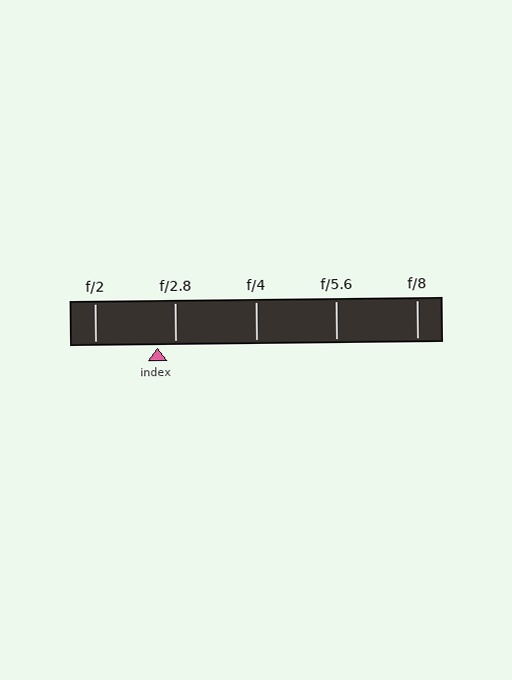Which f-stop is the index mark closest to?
The index mark is closest to f/2.8.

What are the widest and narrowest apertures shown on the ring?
The widest aperture shown is f/2 and the narrowest is f/8.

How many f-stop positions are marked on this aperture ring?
There are 5 f-stop positions marked.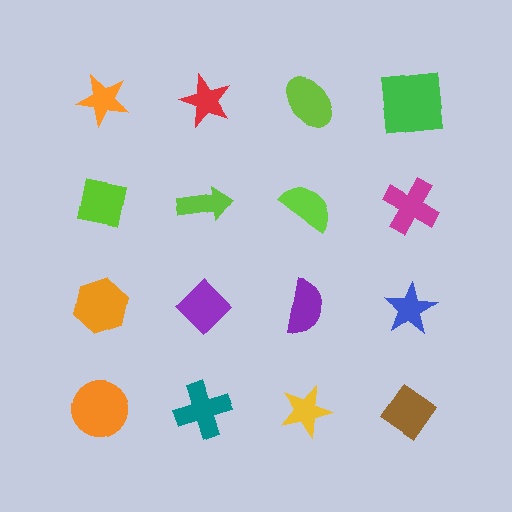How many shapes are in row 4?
4 shapes.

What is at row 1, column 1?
An orange star.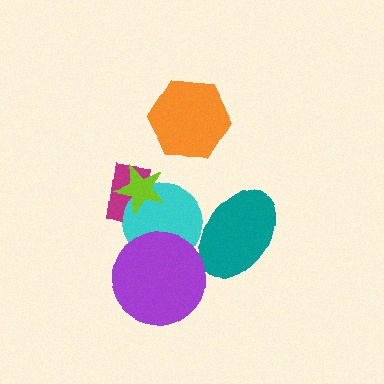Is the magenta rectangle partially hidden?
Yes, it is partially covered by another shape.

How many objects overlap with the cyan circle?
4 objects overlap with the cyan circle.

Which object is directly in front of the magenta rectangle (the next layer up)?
The cyan circle is directly in front of the magenta rectangle.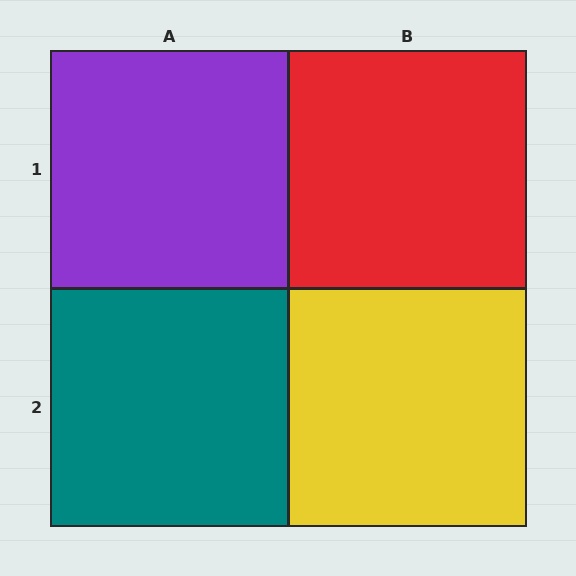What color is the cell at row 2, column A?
Teal.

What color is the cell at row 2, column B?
Yellow.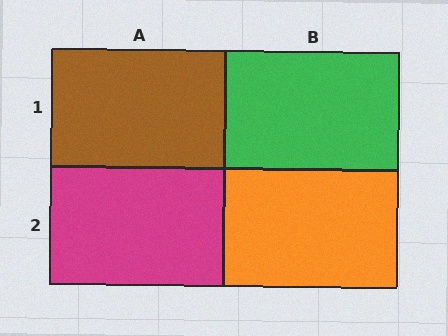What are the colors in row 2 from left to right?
Magenta, orange.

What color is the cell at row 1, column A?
Brown.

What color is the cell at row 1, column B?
Green.